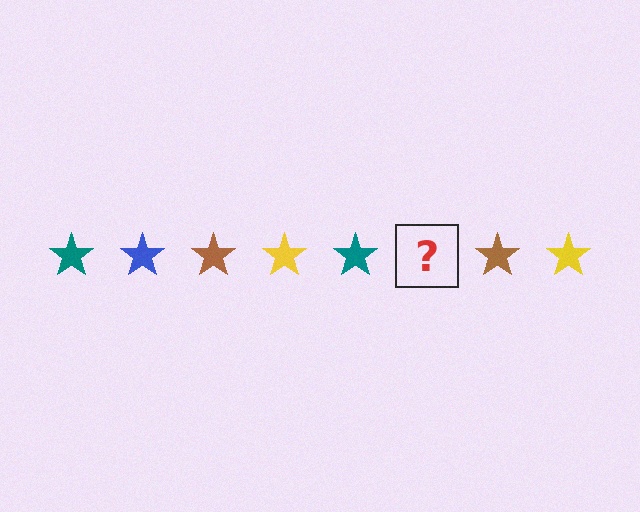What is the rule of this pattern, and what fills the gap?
The rule is that the pattern cycles through teal, blue, brown, yellow stars. The gap should be filled with a blue star.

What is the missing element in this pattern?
The missing element is a blue star.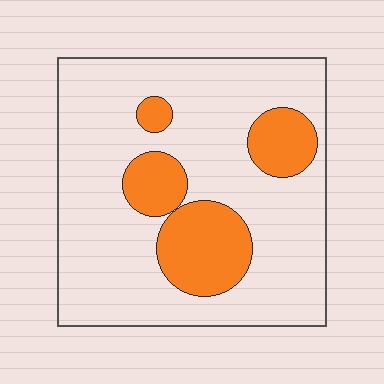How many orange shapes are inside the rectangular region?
4.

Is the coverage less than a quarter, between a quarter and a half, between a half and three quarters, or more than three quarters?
Less than a quarter.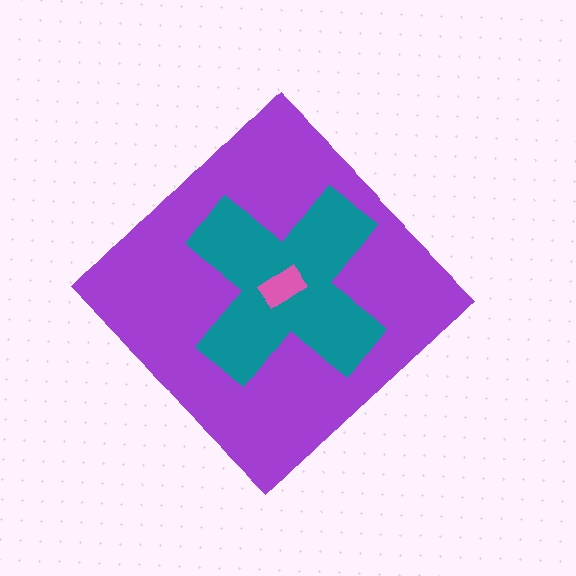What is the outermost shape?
The purple diamond.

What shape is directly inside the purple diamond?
The teal cross.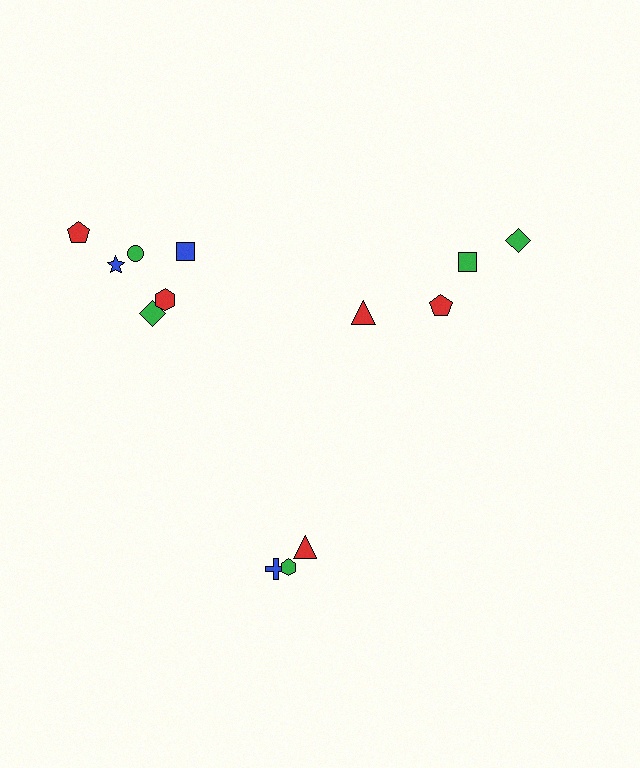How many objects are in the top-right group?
There are 4 objects.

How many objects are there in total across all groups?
There are 13 objects.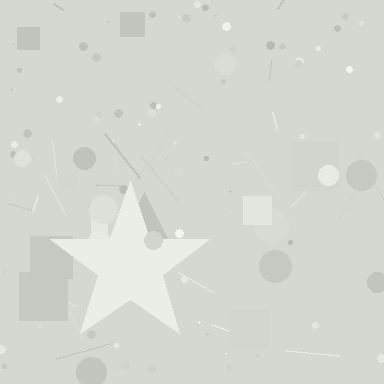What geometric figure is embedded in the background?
A star is embedded in the background.